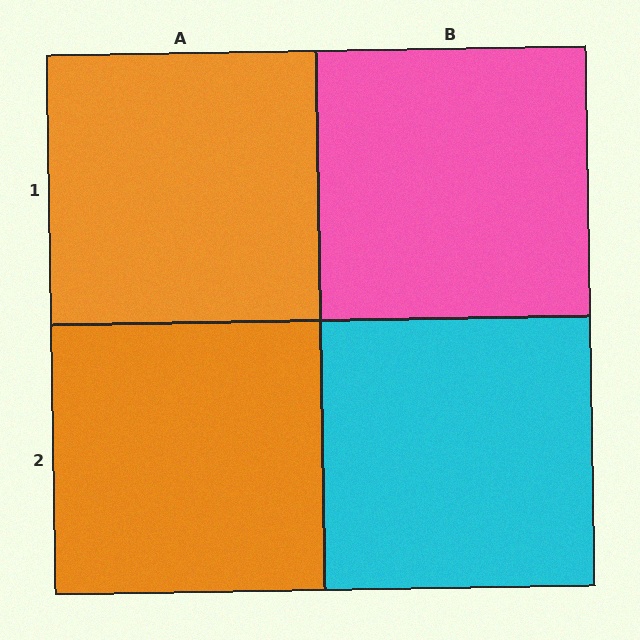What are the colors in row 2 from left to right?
Orange, cyan.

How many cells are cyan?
1 cell is cyan.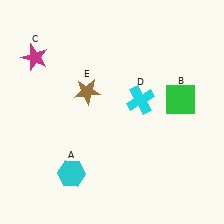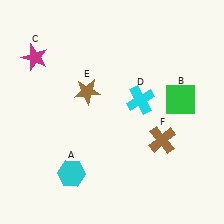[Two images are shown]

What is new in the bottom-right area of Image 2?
A brown cross (F) was added in the bottom-right area of Image 2.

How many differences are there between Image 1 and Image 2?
There is 1 difference between the two images.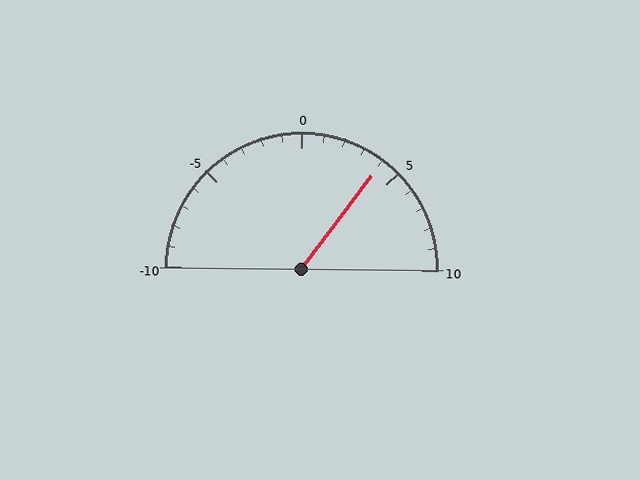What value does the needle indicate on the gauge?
The needle indicates approximately 4.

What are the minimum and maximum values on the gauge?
The gauge ranges from -10 to 10.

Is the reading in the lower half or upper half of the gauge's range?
The reading is in the upper half of the range (-10 to 10).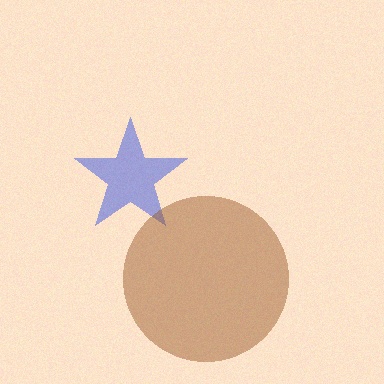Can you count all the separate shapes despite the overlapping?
Yes, there are 2 separate shapes.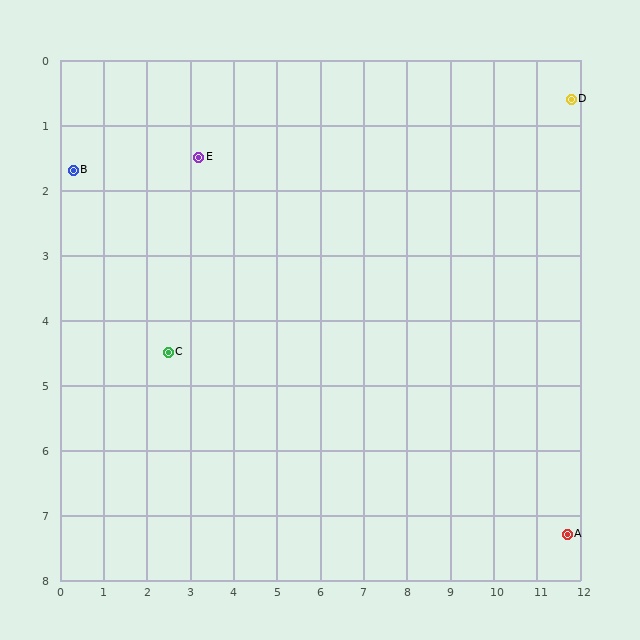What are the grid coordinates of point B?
Point B is at approximately (0.3, 1.7).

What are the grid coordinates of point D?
Point D is at approximately (11.8, 0.6).